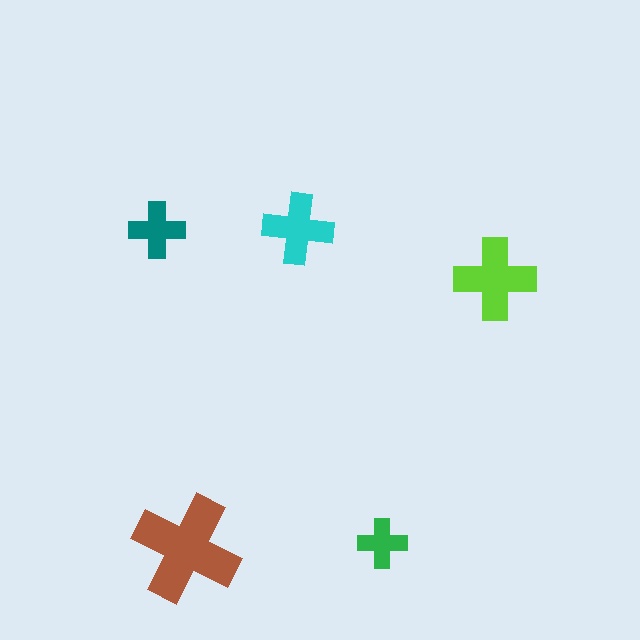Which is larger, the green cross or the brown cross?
The brown one.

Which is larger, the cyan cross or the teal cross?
The cyan one.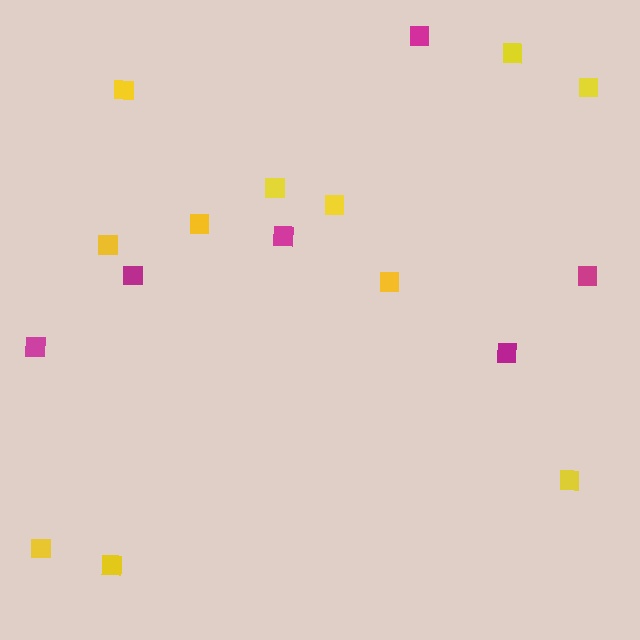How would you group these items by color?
There are 2 groups: one group of yellow squares (11) and one group of magenta squares (6).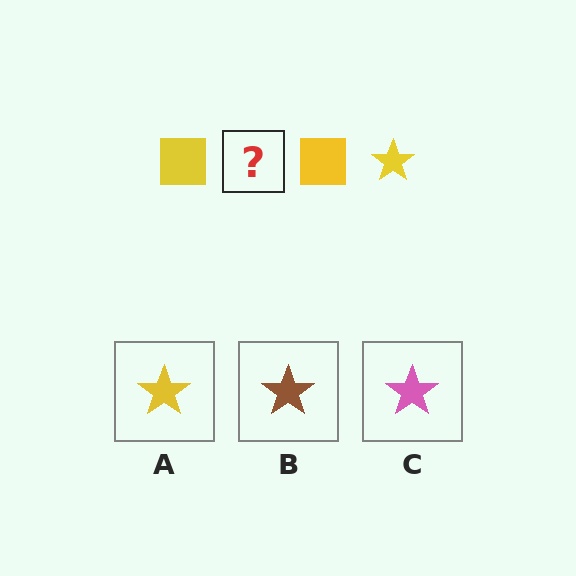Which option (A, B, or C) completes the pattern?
A.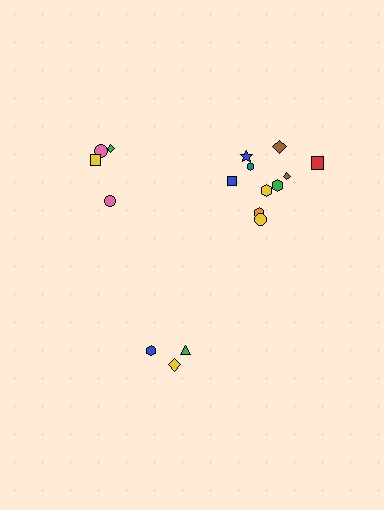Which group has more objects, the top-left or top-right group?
The top-right group.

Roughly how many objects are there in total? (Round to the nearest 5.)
Roughly 15 objects in total.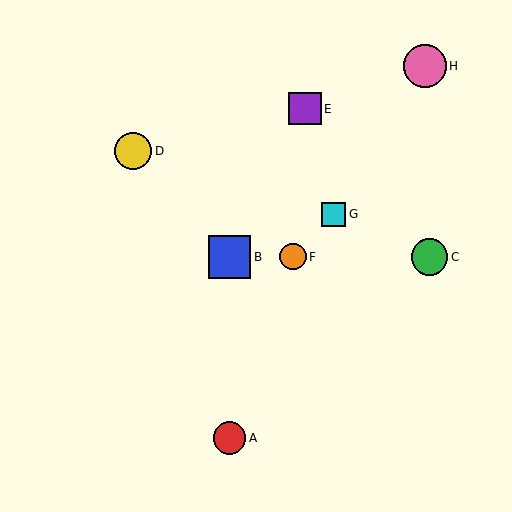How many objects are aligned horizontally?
3 objects (B, C, F) are aligned horizontally.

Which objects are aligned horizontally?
Objects B, C, F are aligned horizontally.